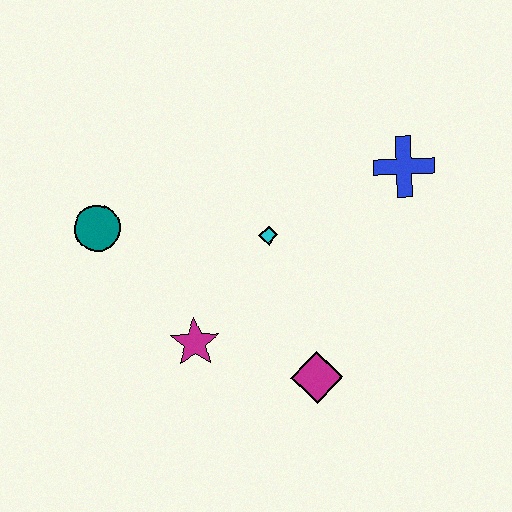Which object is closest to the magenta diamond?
The magenta star is closest to the magenta diamond.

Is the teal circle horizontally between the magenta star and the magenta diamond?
No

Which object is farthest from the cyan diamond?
The teal circle is farthest from the cyan diamond.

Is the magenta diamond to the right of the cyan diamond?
Yes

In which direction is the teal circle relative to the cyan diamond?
The teal circle is to the left of the cyan diamond.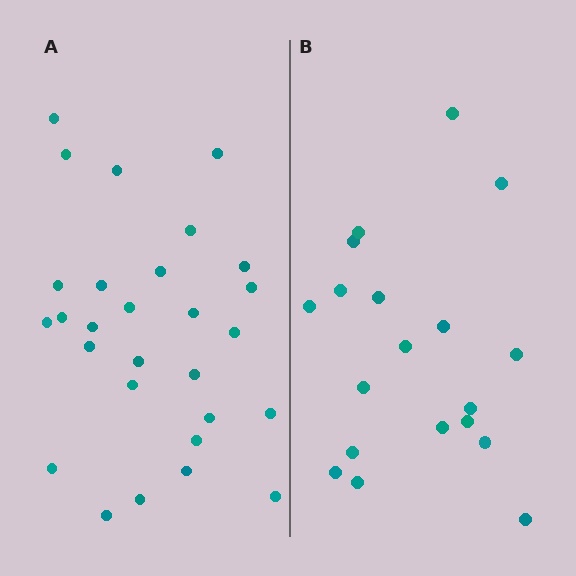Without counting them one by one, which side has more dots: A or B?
Region A (the left region) has more dots.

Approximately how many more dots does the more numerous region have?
Region A has roughly 8 or so more dots than region B.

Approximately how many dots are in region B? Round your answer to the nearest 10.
About 20 dots. (The exact count is 19, which rounds to 20.)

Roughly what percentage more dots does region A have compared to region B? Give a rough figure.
About 45% more.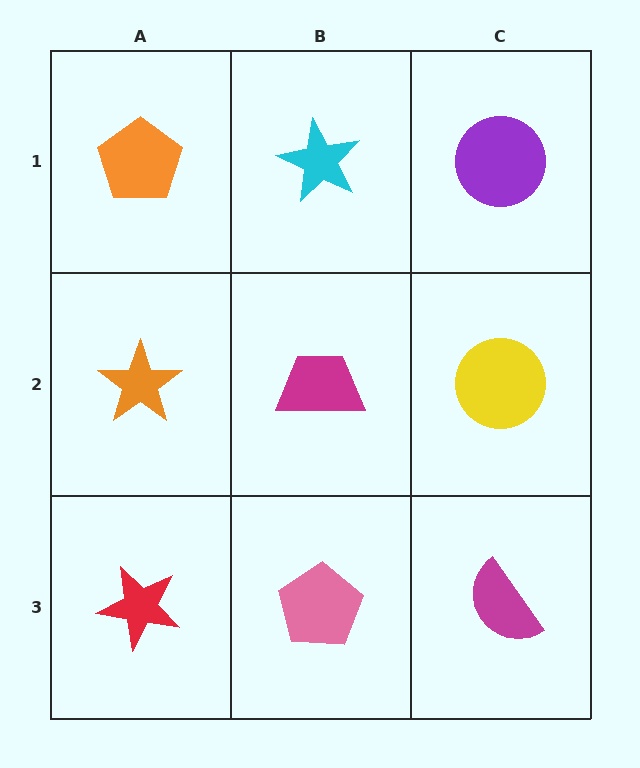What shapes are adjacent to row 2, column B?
A cyan star (row 1, column B), a pink pentagon (row 3, column B), an orange star (row 2, column A), a yellow circle (row 2, column C).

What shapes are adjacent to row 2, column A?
An orange pentagon (row 1, column A), a red star (row 3, column A), a magenta trapezoid (row 2, column B).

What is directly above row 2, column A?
An orange pentagon.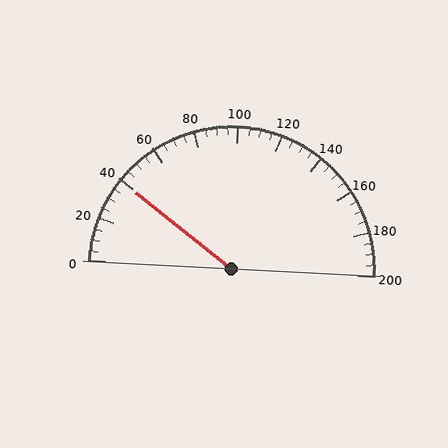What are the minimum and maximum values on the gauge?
The gauge ranges from 0 to 200.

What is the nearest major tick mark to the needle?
The nearest major tick mark is 40.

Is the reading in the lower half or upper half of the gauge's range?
The reading is in the lower half of the range (0 to 200).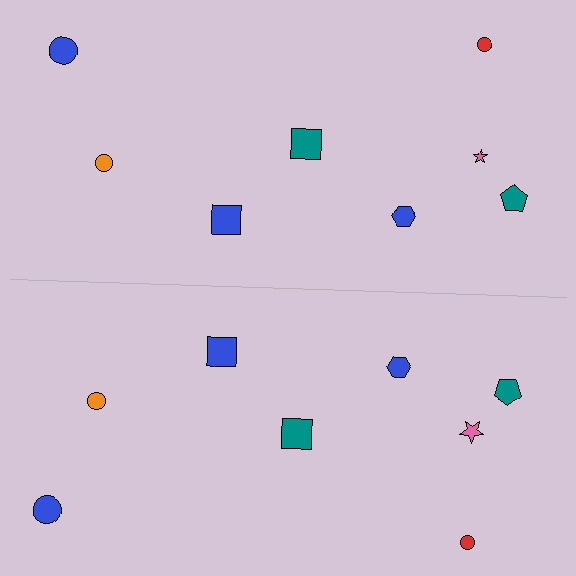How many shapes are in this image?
There are 16 shapes in this image.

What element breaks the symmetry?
The pink star on the bottom side has a different size than its mirror counterpart.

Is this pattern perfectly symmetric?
No, the pattern is not perfectly symmetric. The pink star on the bottom side has a different size than its mirror counterpart.